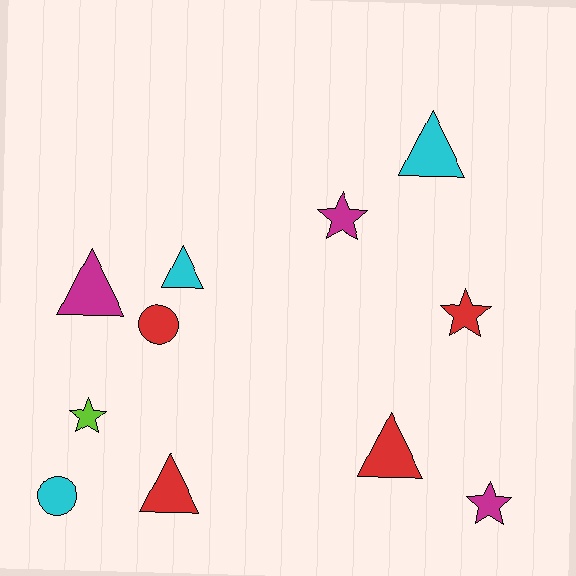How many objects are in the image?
There are 11 objects.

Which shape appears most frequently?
Triangle, with 5 objects.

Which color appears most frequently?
Red, with 4 objects.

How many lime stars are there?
There is 1 lime star.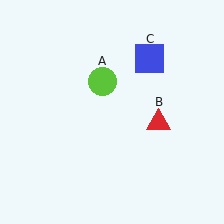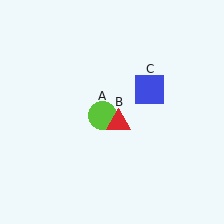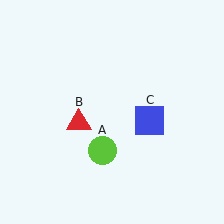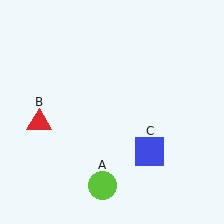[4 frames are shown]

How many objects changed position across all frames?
3 objects changed position: lime circle (object A), red triangle (object B), blue square (object C).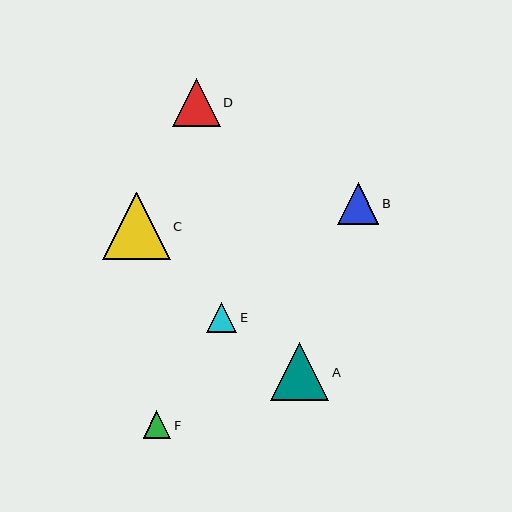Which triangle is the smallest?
Triangle F is the smallest with a size of approximately 28 pixels.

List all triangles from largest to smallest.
From largest to smallest: C, A, D, B, E, F.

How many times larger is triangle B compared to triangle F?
Triangle B is approximately 1.5 times the size of triangle F.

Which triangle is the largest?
Triangle C is the largest with a size of approximately 67 pixels.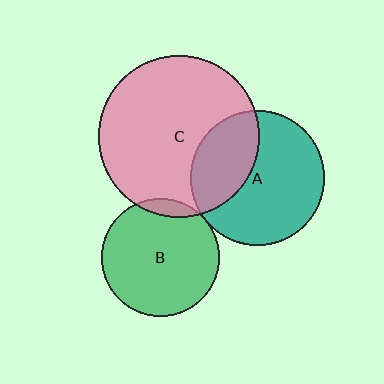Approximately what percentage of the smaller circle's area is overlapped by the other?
Approximately 35%.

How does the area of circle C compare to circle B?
Approximately 1.9 times.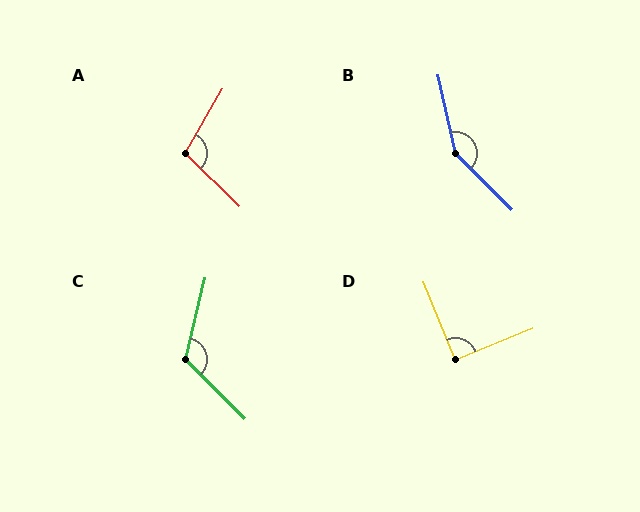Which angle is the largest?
B, at approximately 148 degrees.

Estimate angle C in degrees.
Approximately 121 degrees.